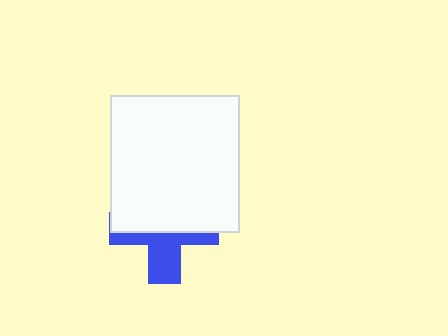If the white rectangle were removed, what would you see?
You would see the complete blue cross.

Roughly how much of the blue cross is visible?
A small part of it is visible (roughly 41%).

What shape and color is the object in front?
The object in front is a white rectangle.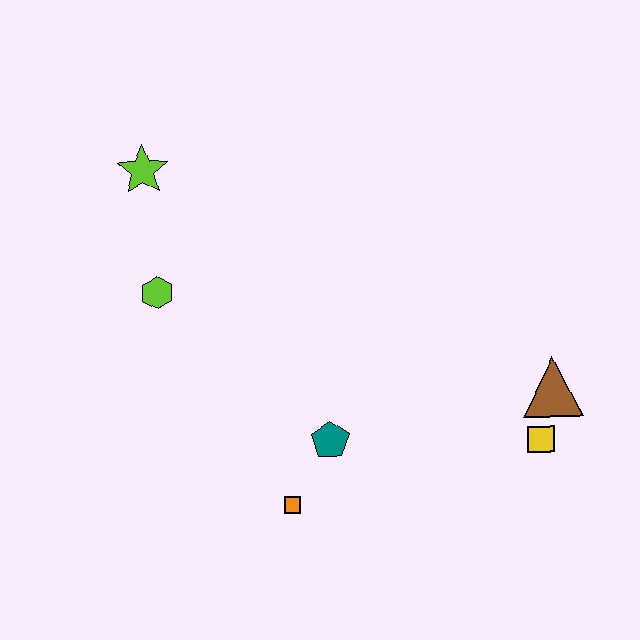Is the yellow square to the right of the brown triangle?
No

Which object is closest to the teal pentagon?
The orange square is closest to the teal pentagon.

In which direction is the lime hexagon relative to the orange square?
The lime hexagon is above the orange square.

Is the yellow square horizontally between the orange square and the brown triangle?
Yes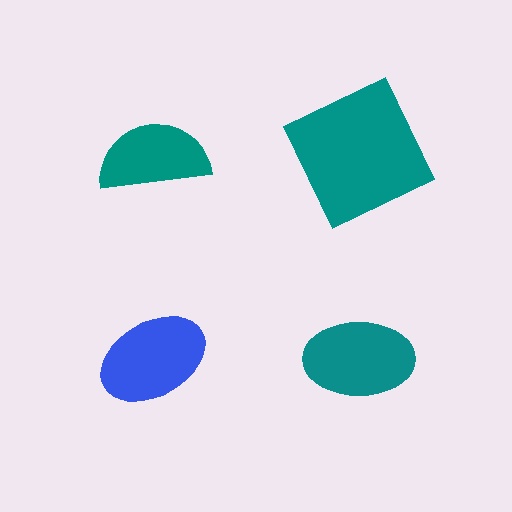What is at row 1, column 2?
A teal square.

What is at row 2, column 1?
A blue ellipse.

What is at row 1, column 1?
A teal semicircle.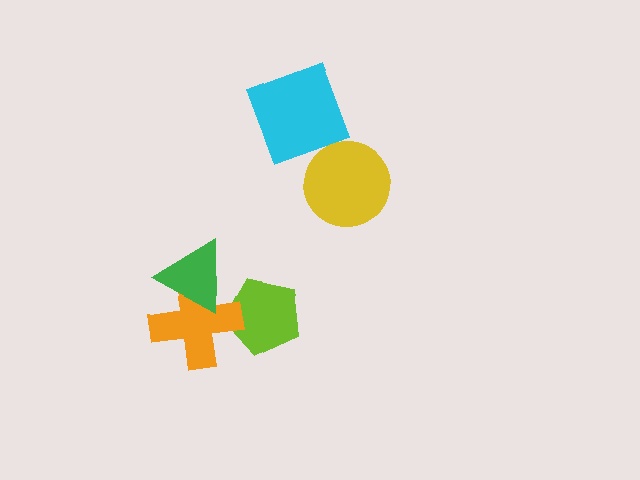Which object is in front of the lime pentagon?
The orange cross is in front of the lime pentagon.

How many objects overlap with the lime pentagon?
1 object overlaps with the lime pentagon.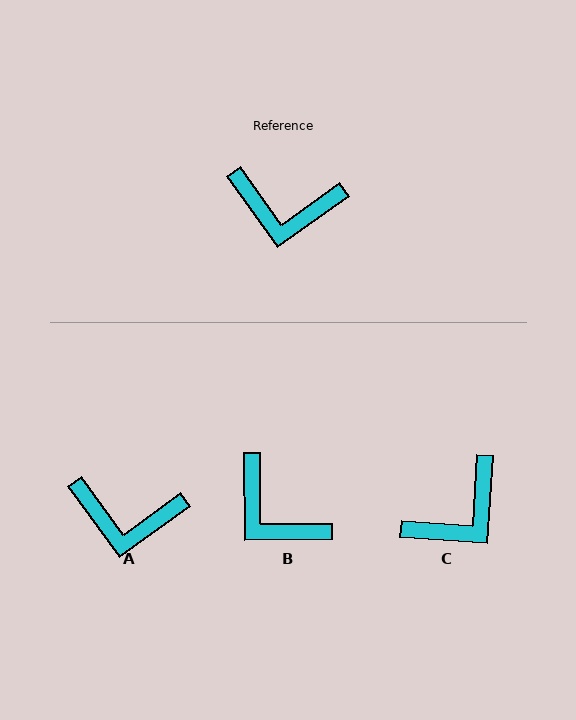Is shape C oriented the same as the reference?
No, it is off by about 51 degrees.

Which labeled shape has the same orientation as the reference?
A.